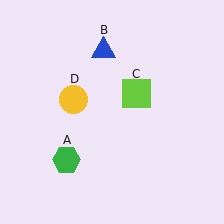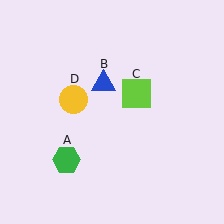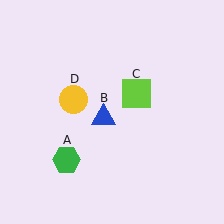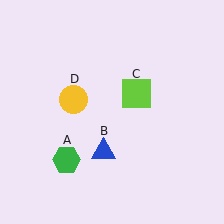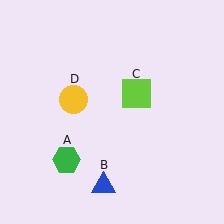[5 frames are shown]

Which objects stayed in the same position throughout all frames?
Green hexagon (object A) and lime square (object C) and yellow circle (object D) remained stationary.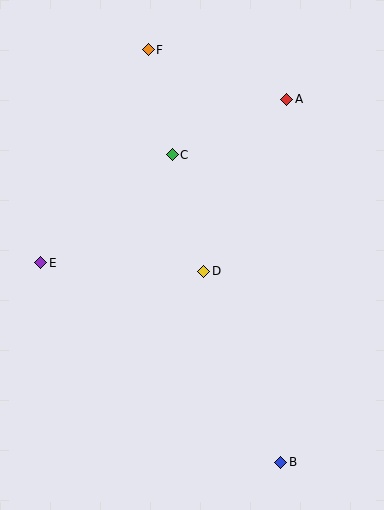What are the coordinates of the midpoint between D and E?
The midpoint between D and E is at (122, 267).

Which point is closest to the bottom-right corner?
Point B is closest to the bottom-right corner.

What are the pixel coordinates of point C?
Point C is at (172, 155).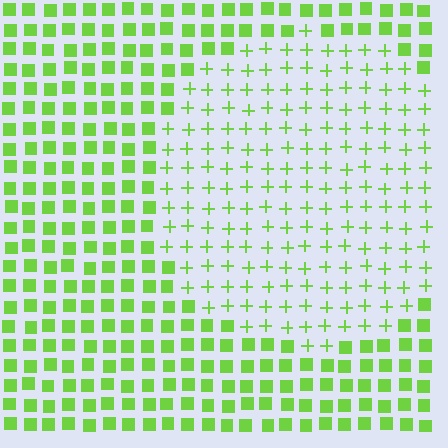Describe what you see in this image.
The image is filled with small lime elements arranged in a uniform grid. A circle-shaped region contains plus signs, while the surrounding area contains squares. The boundary is defined purely by the change in element shape.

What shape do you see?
I see a circle.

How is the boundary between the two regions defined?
The boundary is defined by a change in element shape: plus signs inside vs. squares outside. All elements share the same color and spacing.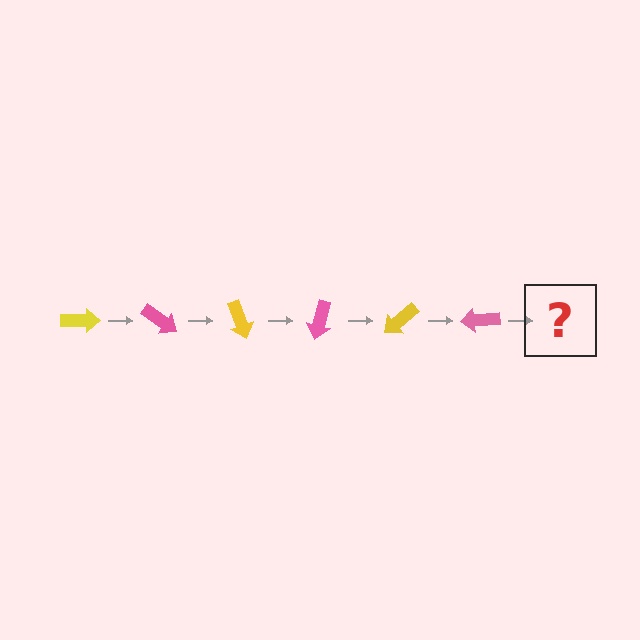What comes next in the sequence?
The next element should be a yellow arrow, rotated 210 degrees from the start.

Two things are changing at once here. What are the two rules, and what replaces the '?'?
The two rules are that it rotates 35 degrees each step and the color cycles through yellow and pink. The '?' should be a yellow arrow, rotated 210 degrees from the start.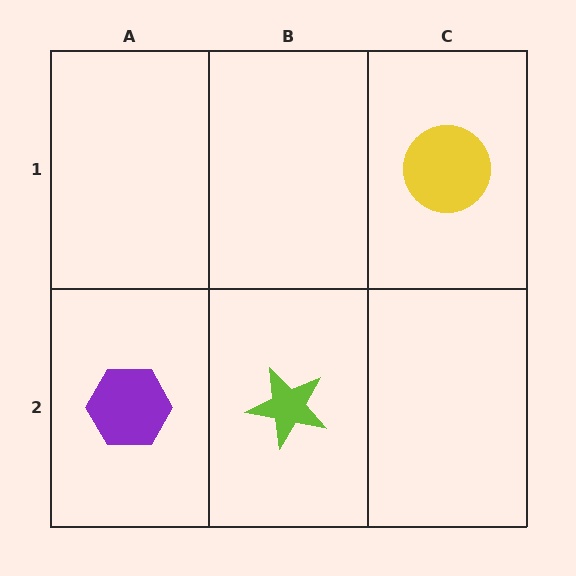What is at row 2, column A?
A purple hexagon.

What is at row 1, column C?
A yellow circle.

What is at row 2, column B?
A lime star.